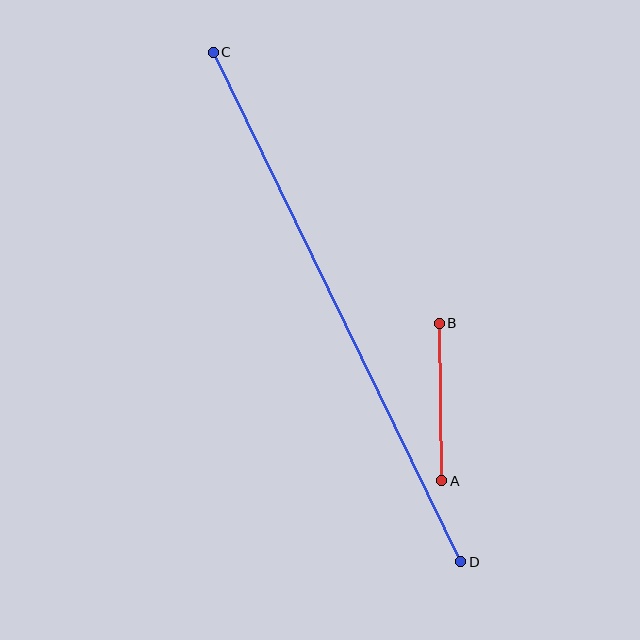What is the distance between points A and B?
The distance is approximately 158 pixels.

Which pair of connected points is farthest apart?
Points C and D are farthest apart.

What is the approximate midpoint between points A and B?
The midpoint is at approximately (440, 402) pixels.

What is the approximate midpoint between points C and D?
The midpoint is at approximately (337, 307) pixels.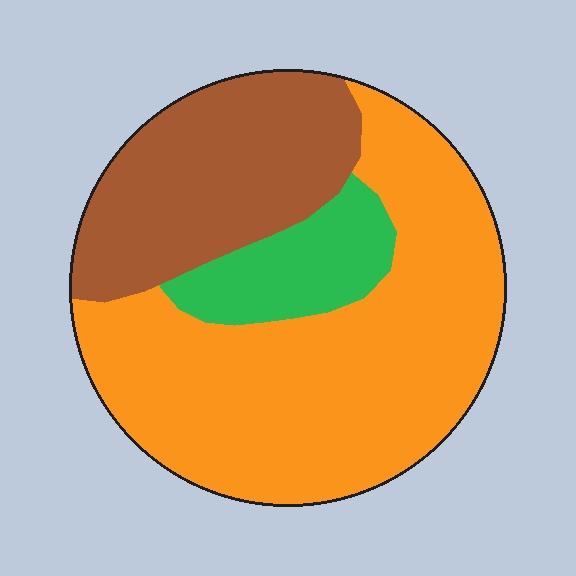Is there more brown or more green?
Brown.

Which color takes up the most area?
Orange, at roughly 60%.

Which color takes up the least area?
Green, at roughly 10%.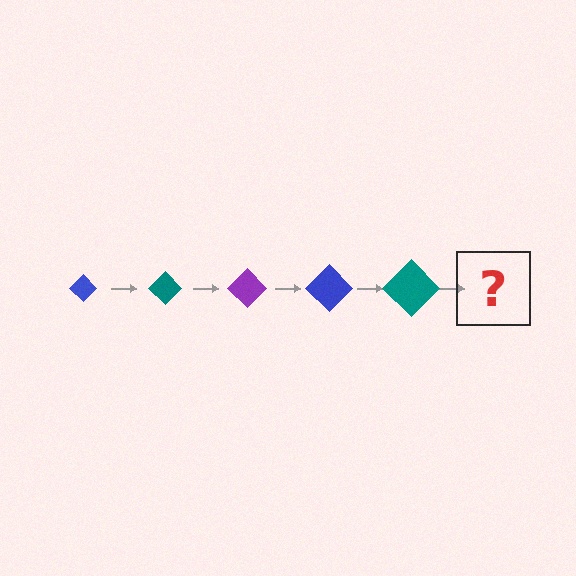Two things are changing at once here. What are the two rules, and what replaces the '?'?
The two rules are that the diamond grows larger each step and the color cycles through blue, teal, and purple. The '?' should be a purple diamond, larger than the previous one.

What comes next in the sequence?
The next element should be a purple diamond, larger than the previous one.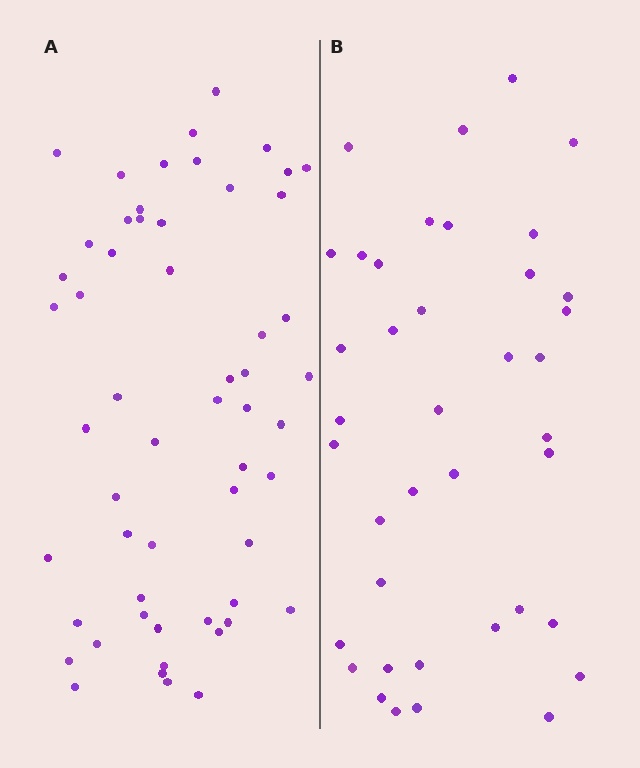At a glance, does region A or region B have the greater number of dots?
Region A (the left region) has more dots.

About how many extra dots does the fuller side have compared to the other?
Region A has approximately 15 more dots than region B.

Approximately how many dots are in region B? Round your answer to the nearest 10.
About 40 dots. (The exact count is 39, which rounds to 40.)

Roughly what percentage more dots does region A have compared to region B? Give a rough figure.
About 45% more.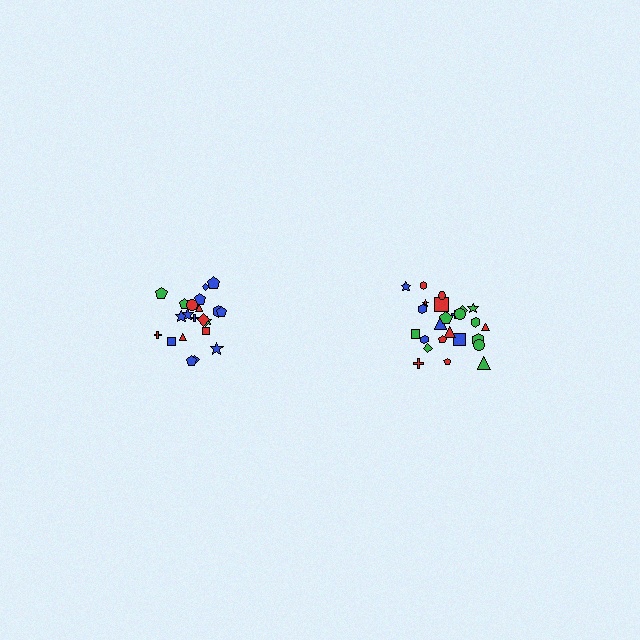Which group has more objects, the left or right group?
The right group.